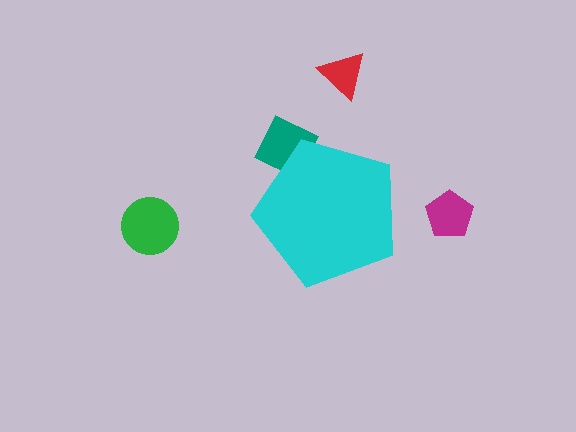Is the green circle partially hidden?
No, the green circle is fully visible.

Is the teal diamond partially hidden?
Yes, the teal diamond is partially hidden behind the cyan pentagon.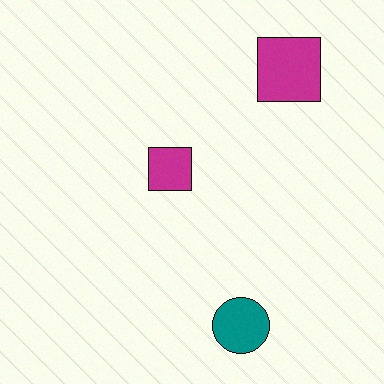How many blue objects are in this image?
There are no blue objects.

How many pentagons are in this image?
There are no pentagons.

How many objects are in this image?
There are 3 objects.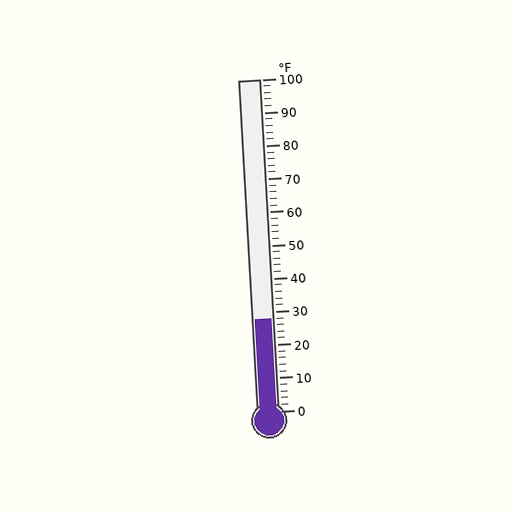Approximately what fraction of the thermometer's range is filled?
The thermometer is filled to approximately 30% of its range.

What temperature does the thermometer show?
The thermometer shows approximately 28°F.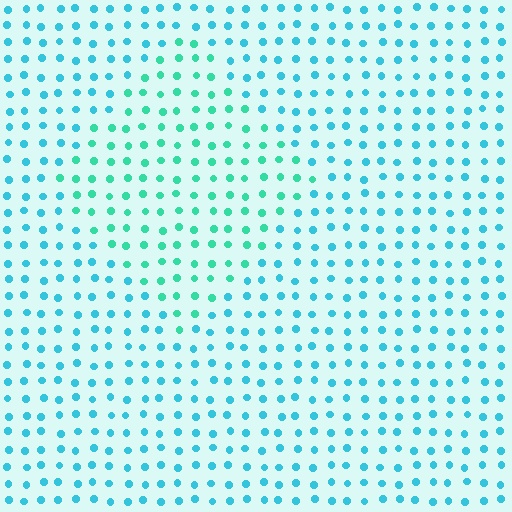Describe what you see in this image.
The image is filled with small cyan elements in a uniform arrangement. A diamond-shaped region is visible where the elements are tinted to a slightly different hue, forming a subtle color boundary.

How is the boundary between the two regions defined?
The boundary is defined purely by a slight shift in hue (about 29 degrees). Spacing, size, and orientation are identical on both sides.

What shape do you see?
I see a diamond.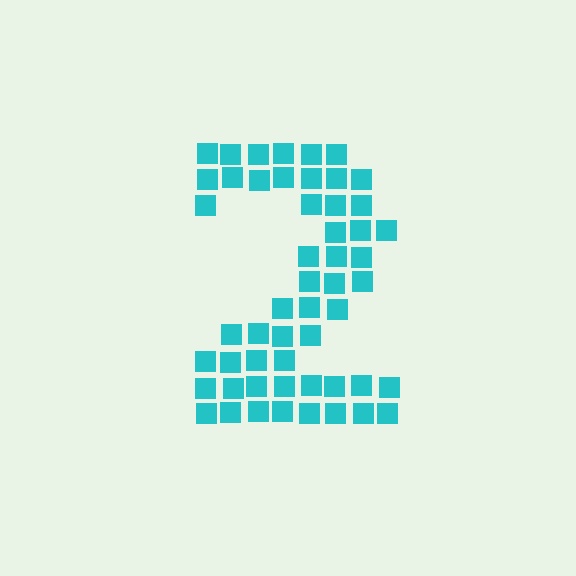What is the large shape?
The large shape is the digit 2.